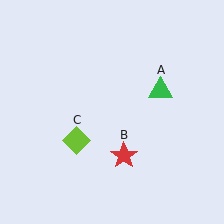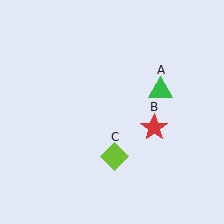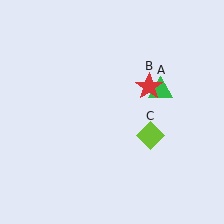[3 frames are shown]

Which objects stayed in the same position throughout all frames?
Green triangle (object A) remained stationary.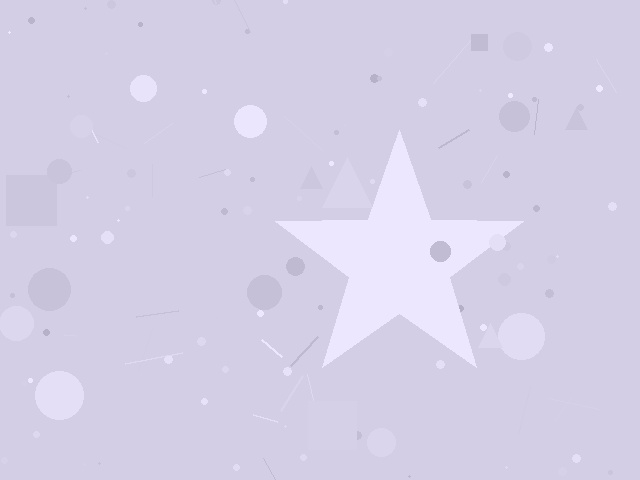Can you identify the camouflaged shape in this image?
The camouflaged shape is a star.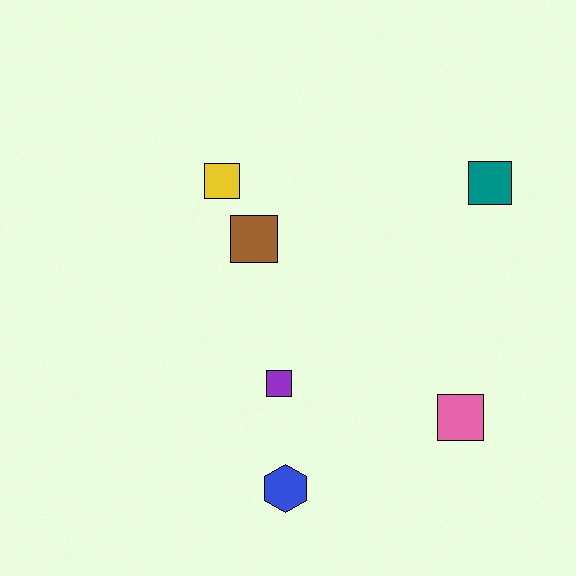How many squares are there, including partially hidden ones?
There are 5 squares.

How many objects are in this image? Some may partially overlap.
There are 6 objects.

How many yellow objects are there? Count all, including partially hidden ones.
There is 1 yellow object.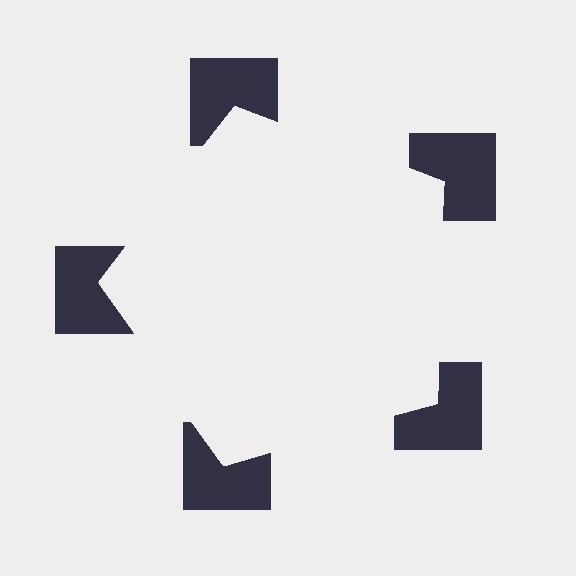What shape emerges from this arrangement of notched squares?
An illusory pentagon — its edges are inferred from the aligned wedge cuts in the notched squares, not physically drawn.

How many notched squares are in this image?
There are 5 — one at each vertex of the illusory pentagon.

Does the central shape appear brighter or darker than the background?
It typically appears slightly brighter than the background, even though no actual brightness change is drawn.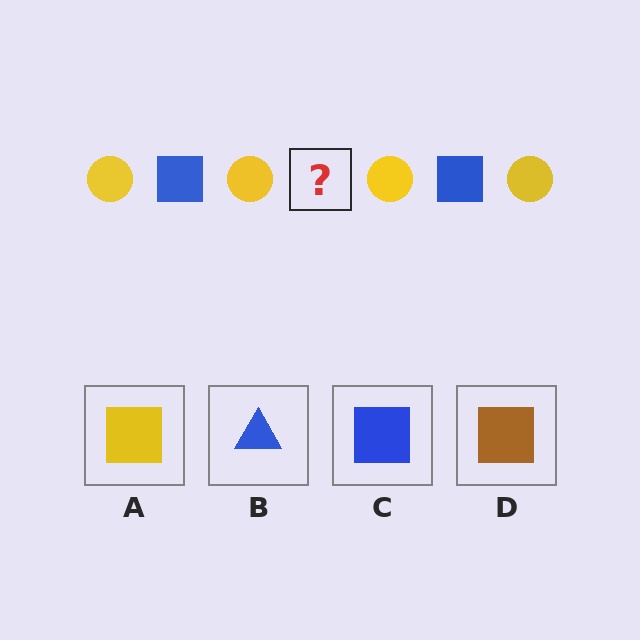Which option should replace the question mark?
Option C.